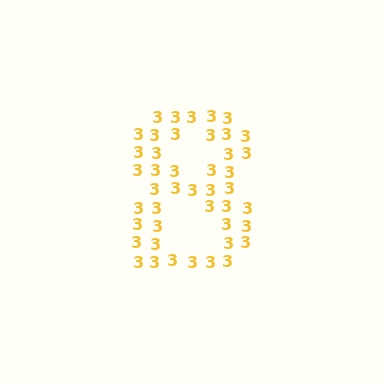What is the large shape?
The large shape is the digit 8.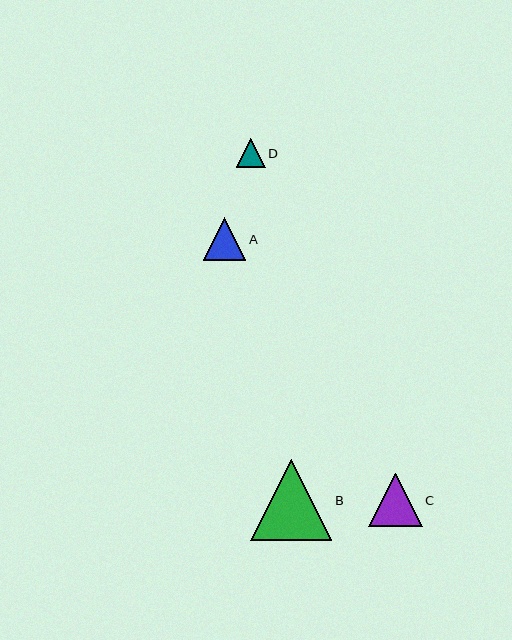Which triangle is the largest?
Triangle B is the largest with a size of approximately 81 pixels.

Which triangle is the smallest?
Triangle D is the smallest with a size of approximately 29 pixels.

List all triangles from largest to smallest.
From largest to smallest: B, C, A, D.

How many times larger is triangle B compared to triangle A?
Triangle B is approximately 1.9 times the size of triangle A.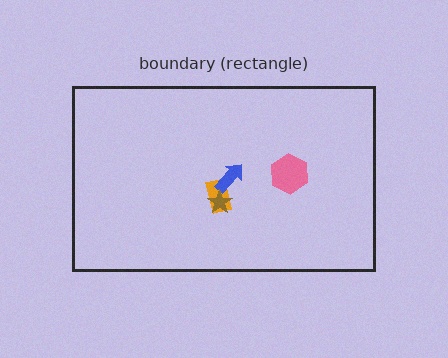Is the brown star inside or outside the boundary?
Inside.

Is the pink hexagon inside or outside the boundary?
Inside.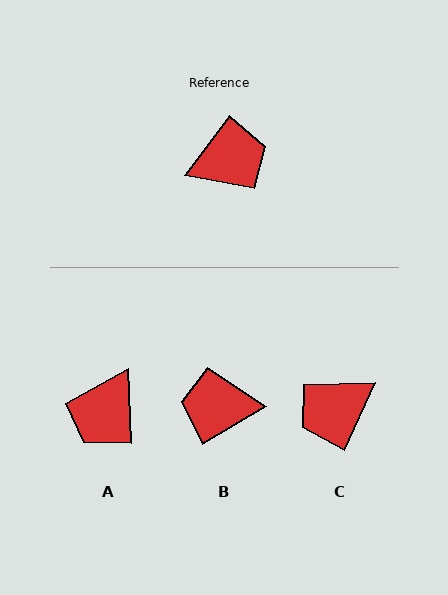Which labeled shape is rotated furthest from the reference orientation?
C, about 168 degrees away.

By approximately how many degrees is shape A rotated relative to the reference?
Approximately 141 degrees clockwise.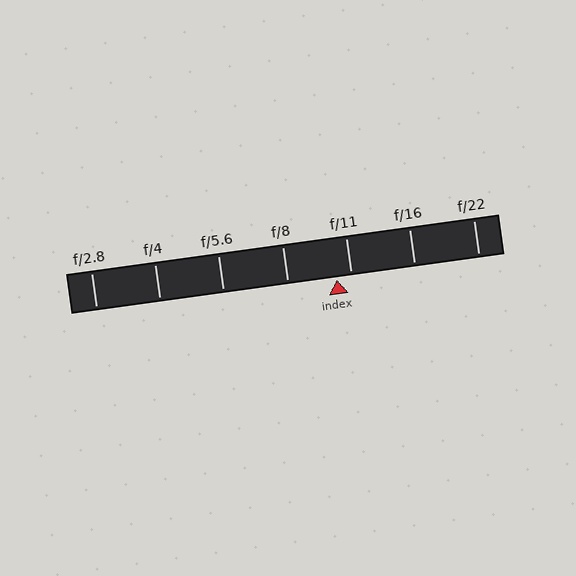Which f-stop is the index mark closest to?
The index mark is closest to f/11.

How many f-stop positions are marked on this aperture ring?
There are 7 f-stop positions marked.